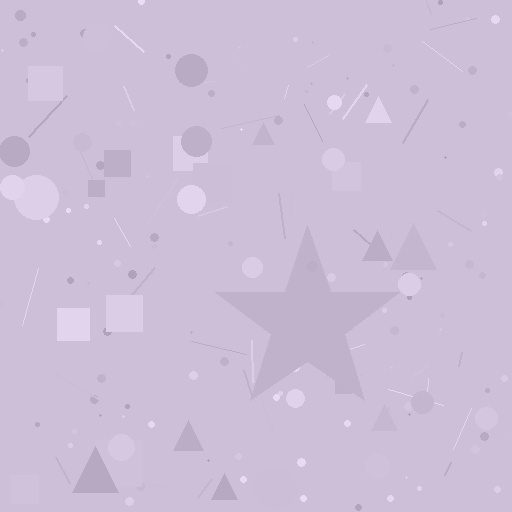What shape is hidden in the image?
A star is hidden in the image.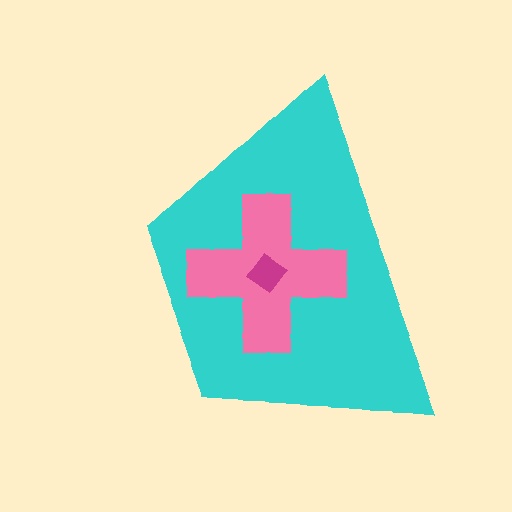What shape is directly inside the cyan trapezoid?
The pink cross.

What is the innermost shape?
The magenta diamond.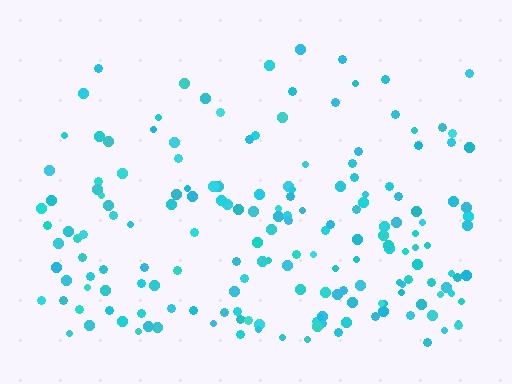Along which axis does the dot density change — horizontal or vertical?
Vertical.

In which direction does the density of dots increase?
From top to bottom, with the bottom side densest.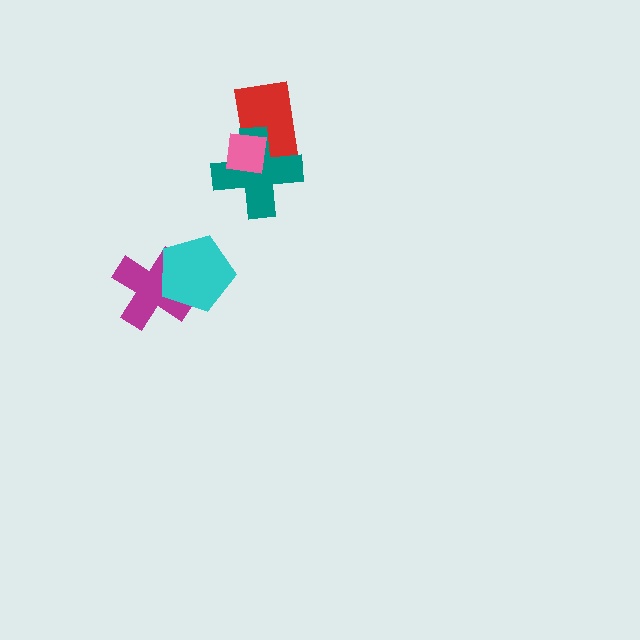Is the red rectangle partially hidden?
Yes, it is partially covered by another shape.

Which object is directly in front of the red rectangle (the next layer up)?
The teal cross is directly in front of the red rectangle.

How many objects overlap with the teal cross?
2 objects overlap with the teal cross.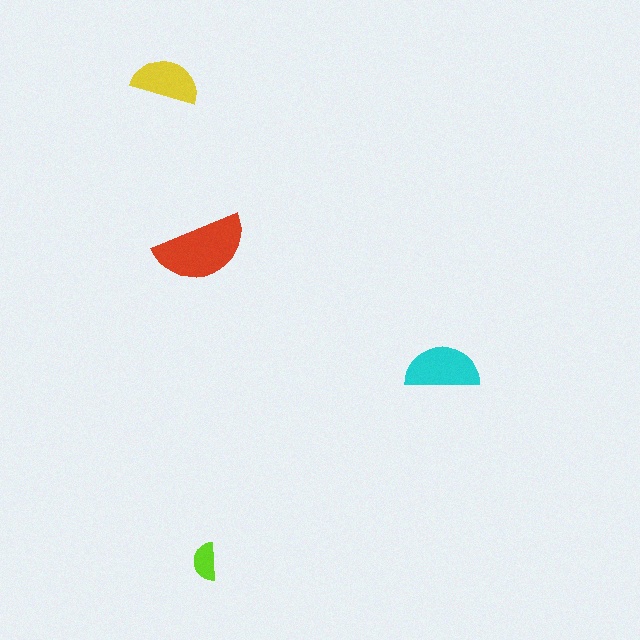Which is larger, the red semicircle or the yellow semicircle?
The red one.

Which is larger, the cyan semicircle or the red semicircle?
The red one.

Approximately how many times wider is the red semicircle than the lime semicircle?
About 2.5 times wider.